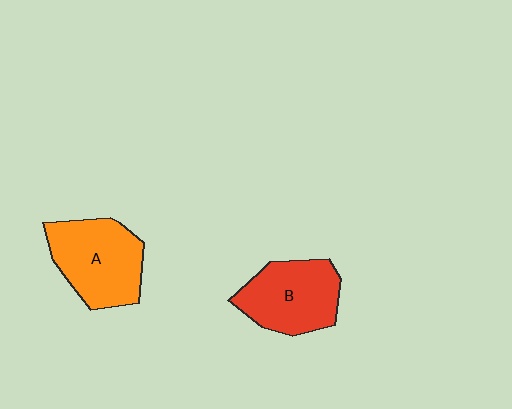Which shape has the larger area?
Shape A (orange).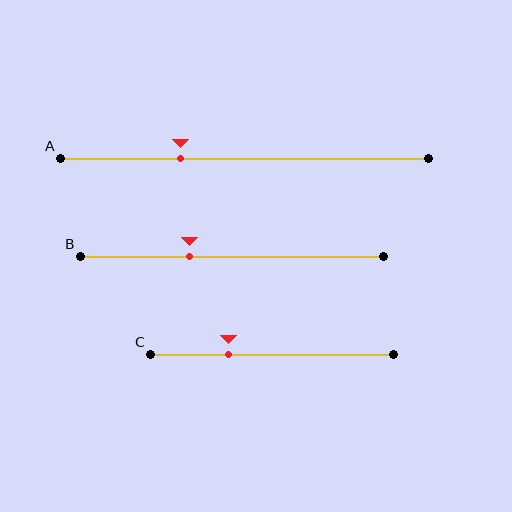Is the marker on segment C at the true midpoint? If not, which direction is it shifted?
No, the marker on segment C is shifted to the left by about 18% of the segment length.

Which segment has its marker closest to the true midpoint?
Segment B has its marker closest to the true midpoint.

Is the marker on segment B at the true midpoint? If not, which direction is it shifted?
No, the marker on segment B is shifted to the left by about 14% of the segment length.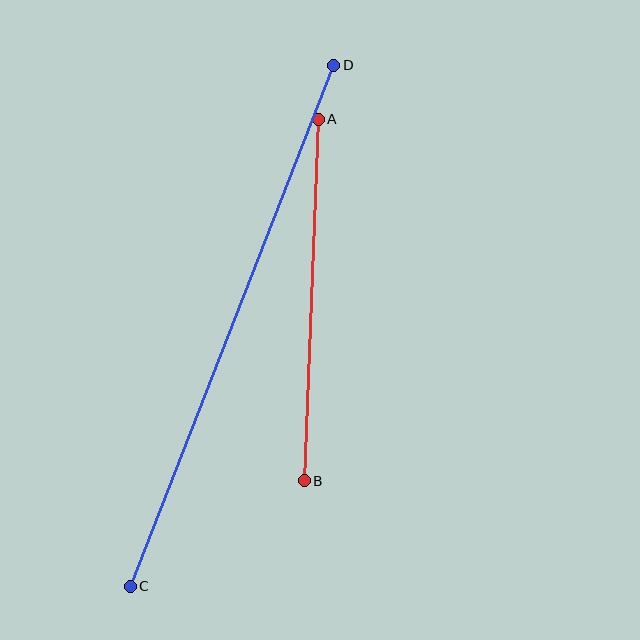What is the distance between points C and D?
The distance is approximately 560 pixels.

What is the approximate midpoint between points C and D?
The midpoint is at approximately (232, 326) pixels.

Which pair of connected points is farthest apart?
Points C and D are farthest apart.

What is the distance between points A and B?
The distance is approximately 362 pixels.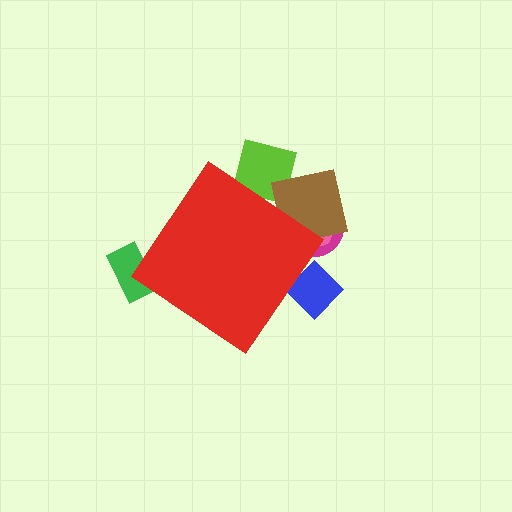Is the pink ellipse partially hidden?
Yes, the pink ellipse is partially hidden behind the red diamond.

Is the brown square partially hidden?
Yes, the brown square is partially hidden behind the red diamond.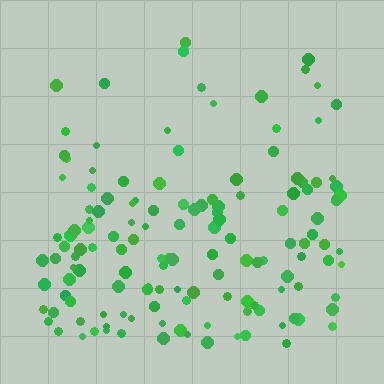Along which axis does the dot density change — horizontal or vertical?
Vertical.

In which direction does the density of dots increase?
From top to bottom, with the bottom side densest.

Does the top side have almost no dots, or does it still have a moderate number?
Still a moderate number, just noticeably fewer than the bottom.